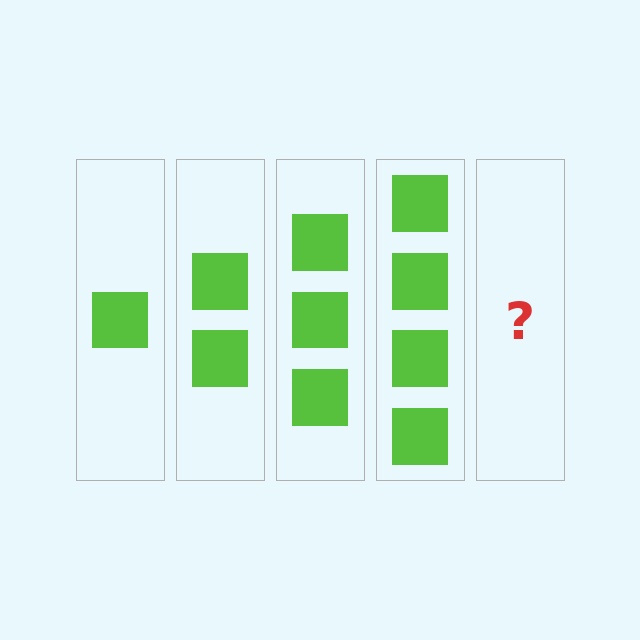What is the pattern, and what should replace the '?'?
The pattern is that each step adds one more square. The '?' should be 5 squares.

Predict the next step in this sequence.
The next step is 5 squares.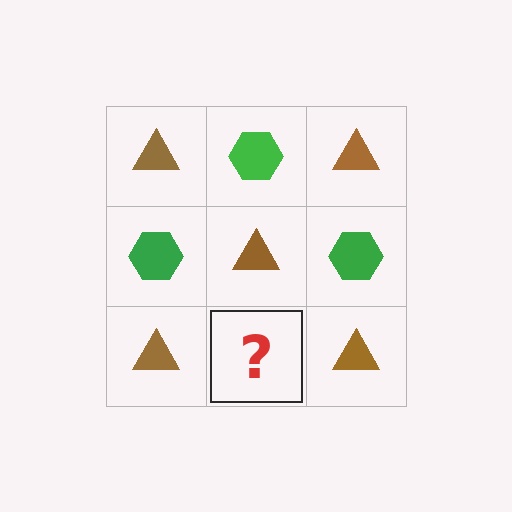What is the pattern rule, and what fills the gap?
The rule is that it alternates brown triangle and green hexagon in a checkerboard pattern. The gap should be filled with a green hexagon.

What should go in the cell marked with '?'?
The missing cell should contain a green hexagon.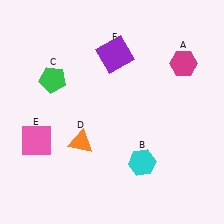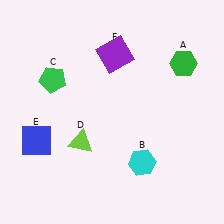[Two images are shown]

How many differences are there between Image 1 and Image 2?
There are 3 differences between the two images.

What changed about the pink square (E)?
In Image 1, E is pink. In Image 2, it changed to blue.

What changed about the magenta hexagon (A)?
In Image 1, A is magenta. In Image 2, it changed to green.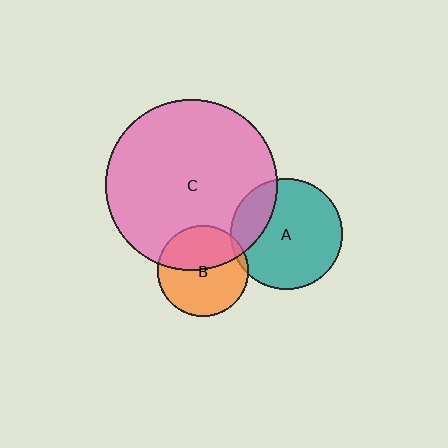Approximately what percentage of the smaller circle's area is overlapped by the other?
Approximately 45%.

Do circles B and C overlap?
Yes.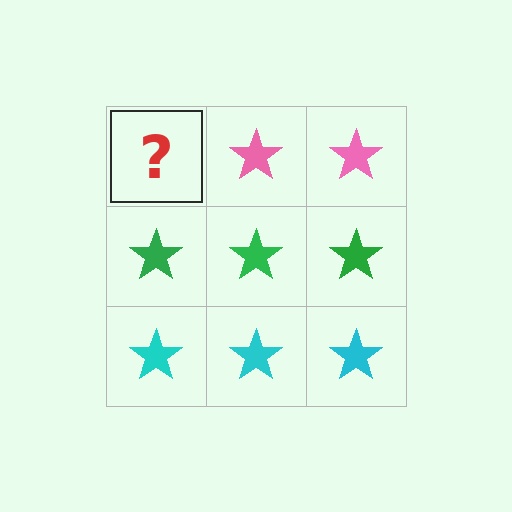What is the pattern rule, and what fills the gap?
The rule is that each row has a consistent color. The gap should be filled with a pink star.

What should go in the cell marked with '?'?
The missing cell should contain a pink star.